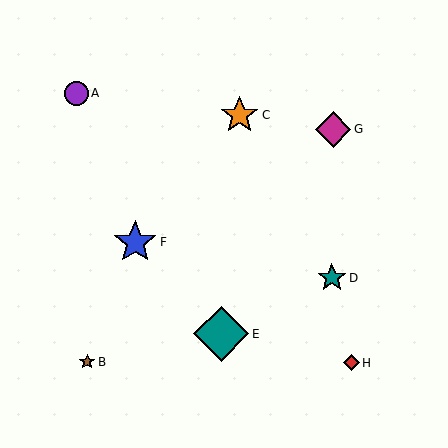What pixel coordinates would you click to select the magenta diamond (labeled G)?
Click at (333, 129) to select the magenta diamond G.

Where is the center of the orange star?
The center of the orange star is at (240, 115).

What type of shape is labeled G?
Shape G is a magenta diamond.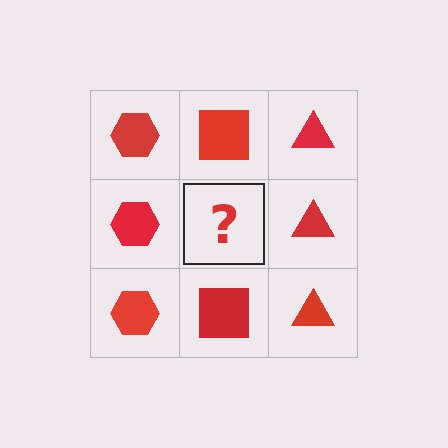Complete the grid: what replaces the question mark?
The question mark should be replaced with a red square.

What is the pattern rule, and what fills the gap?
The rule is that each column has a consistent shape. The gap should be filled with a red square.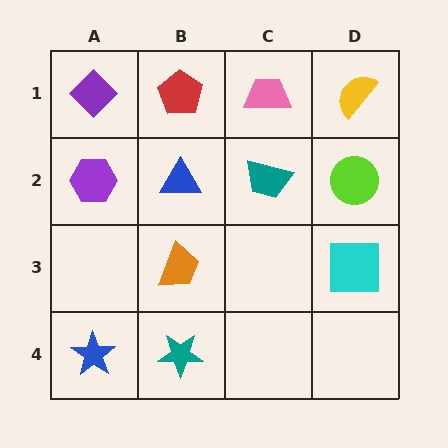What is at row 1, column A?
A purple diamond.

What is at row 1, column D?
A yellow semicircle.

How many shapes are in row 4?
2 shapes.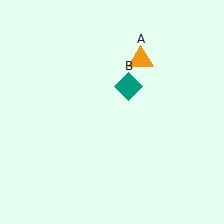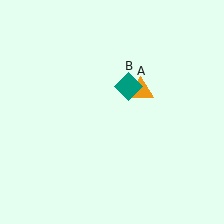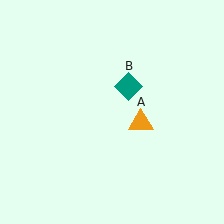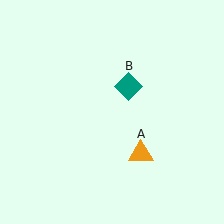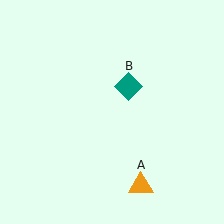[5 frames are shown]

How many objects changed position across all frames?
1 object changed position: orange triangle (object A).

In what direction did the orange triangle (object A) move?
The orange triangle (object A) moved down.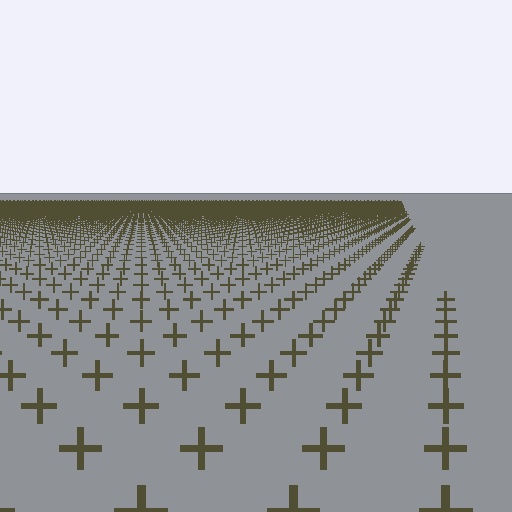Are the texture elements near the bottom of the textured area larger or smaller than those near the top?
Larger. Near the bottom, elements are closer to the viewer and appear at a bigger on-screen size.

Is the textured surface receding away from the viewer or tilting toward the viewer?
The surface is receding away from the viewer. Texture elements get smaller and denser toward the top.